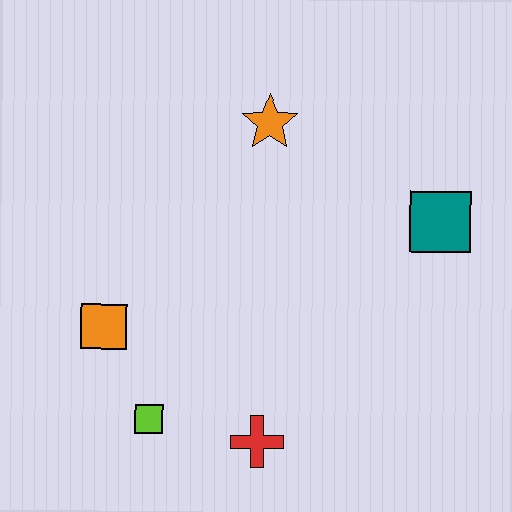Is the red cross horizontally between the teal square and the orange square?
Yes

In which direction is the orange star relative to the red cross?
The orange star is above the red cross.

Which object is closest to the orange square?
The lime square is closest to the orange square.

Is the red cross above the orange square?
No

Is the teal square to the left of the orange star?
No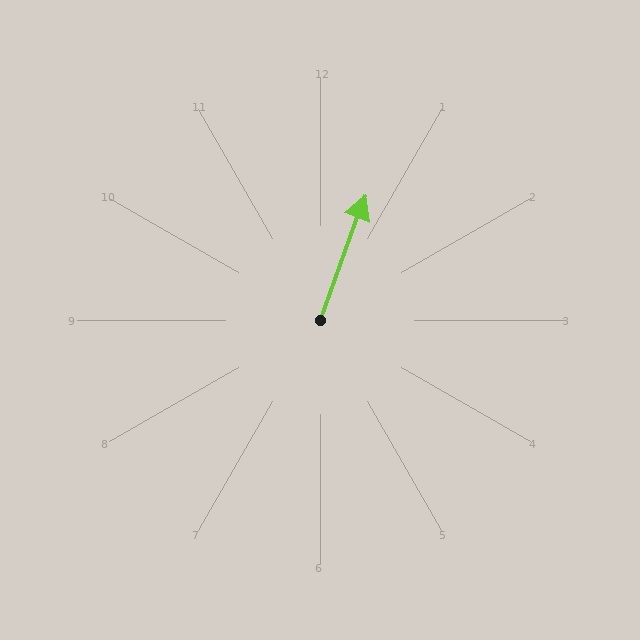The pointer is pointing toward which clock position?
Roughly 1 o'clock.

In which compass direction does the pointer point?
North.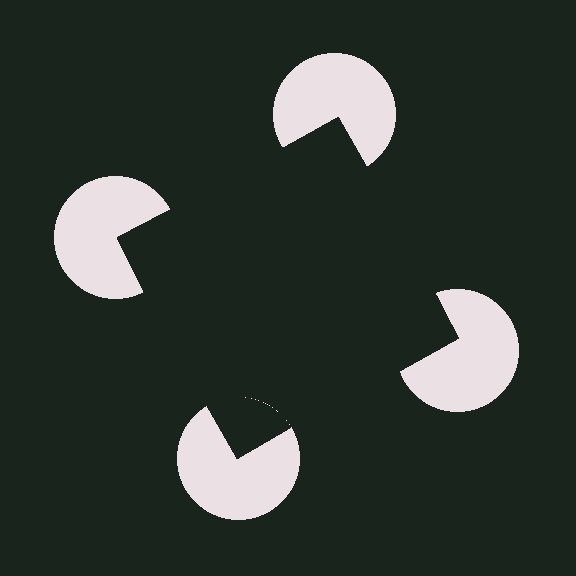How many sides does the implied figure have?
4 sides.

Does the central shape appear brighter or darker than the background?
It typically appears slightly darker than the background, even though no actual brightness change is drawn.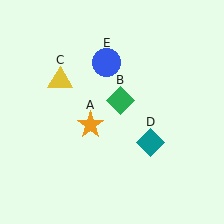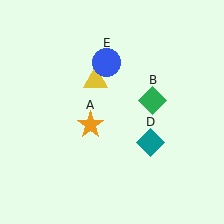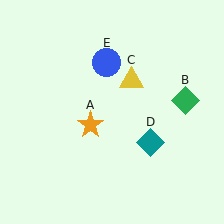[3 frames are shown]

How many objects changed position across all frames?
2 objects changed position: green diamond (object B), yellow triangle (object C).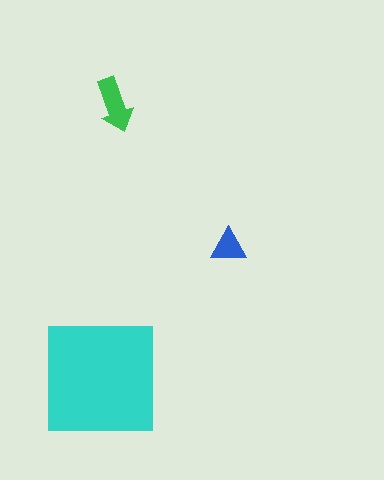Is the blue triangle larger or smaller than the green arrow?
Smaller.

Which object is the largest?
The cyan square.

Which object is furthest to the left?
The cyan square is leftmost.